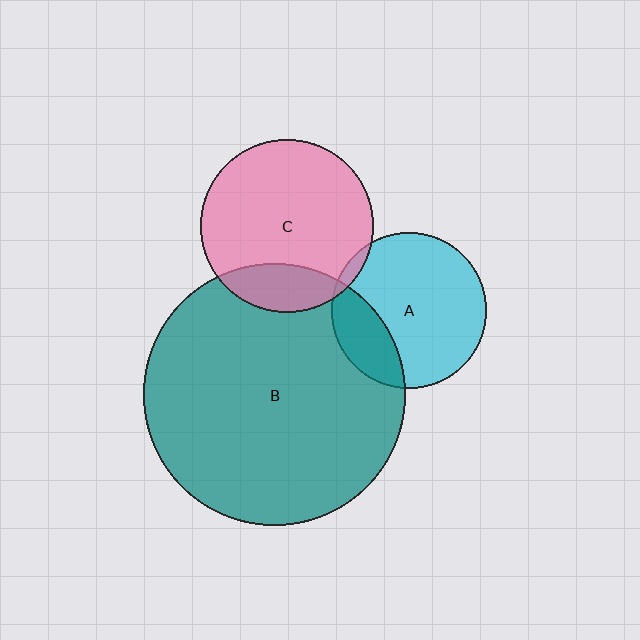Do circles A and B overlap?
Yes.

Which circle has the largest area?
Circle B (teal).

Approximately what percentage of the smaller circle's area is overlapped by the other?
Approximately 25%.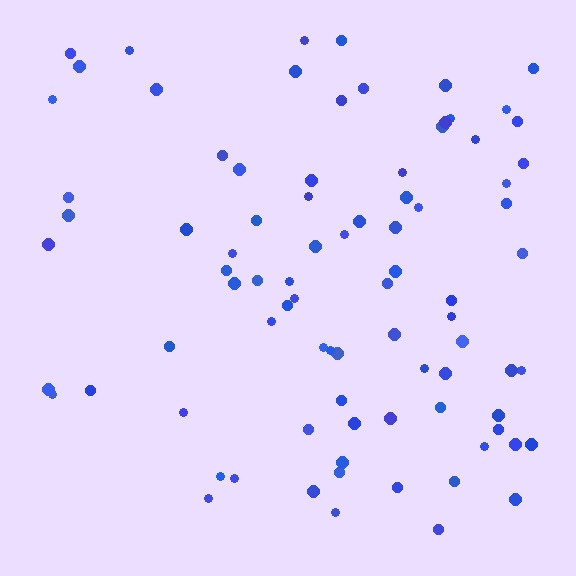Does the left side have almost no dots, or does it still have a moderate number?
Still a moderate number, just noticeably fewer than the right.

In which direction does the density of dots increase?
From left to right, with the right side densest.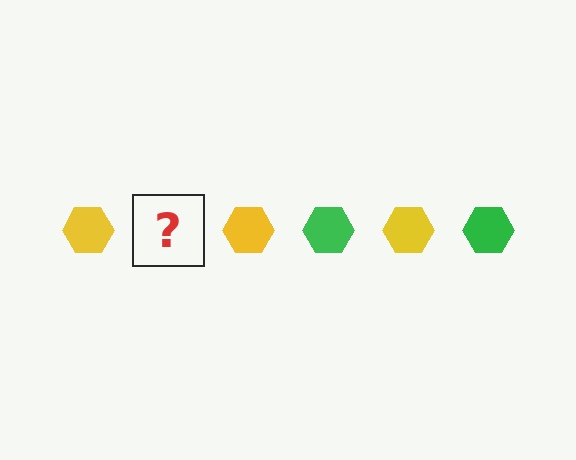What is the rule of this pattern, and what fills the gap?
The rule is that the pattern cycles through yellow, green hexagons. The gap should be filled with a green hexagon.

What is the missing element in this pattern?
The missing element is a green hexagon.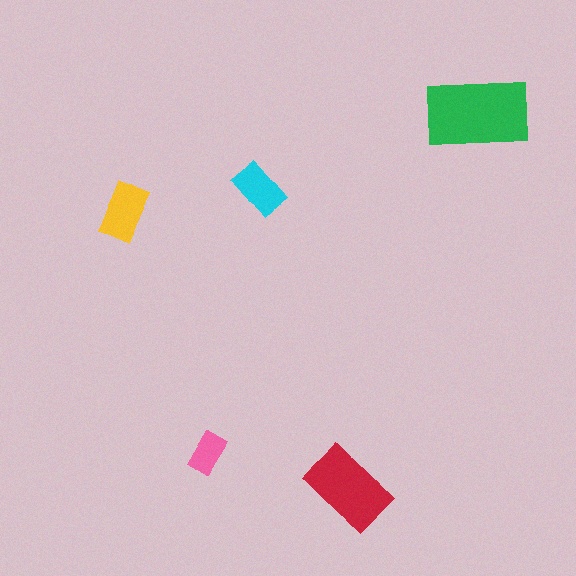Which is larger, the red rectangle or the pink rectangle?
The red one.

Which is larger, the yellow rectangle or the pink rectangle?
The yellow one.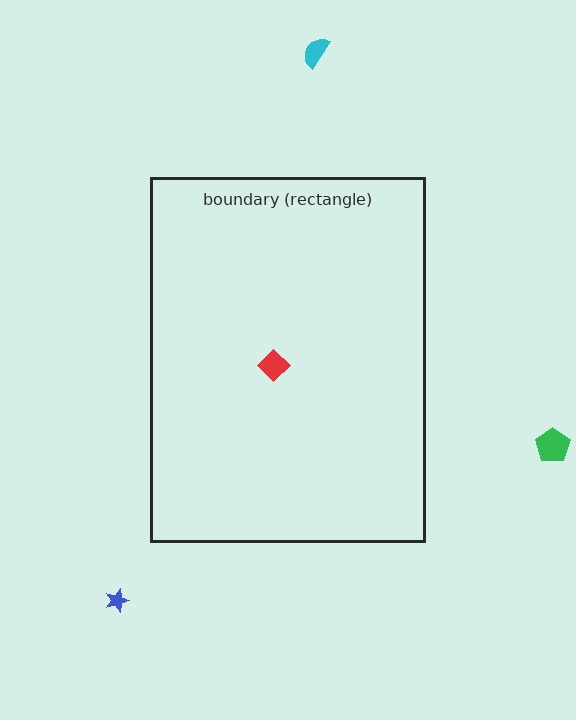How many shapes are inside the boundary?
1 inside, 3 outside.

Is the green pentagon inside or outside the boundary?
Outside.